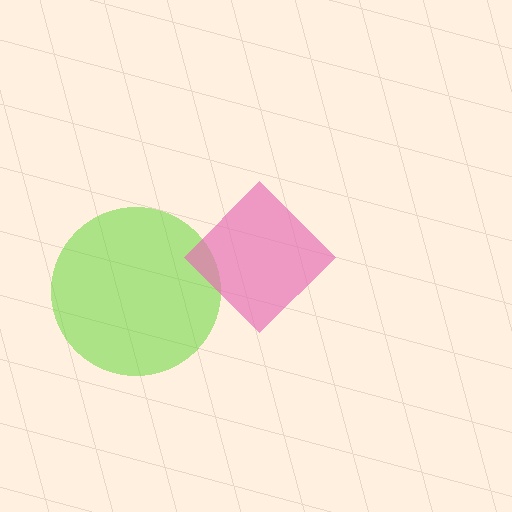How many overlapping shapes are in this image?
There are 2 overlapping shapes in the image.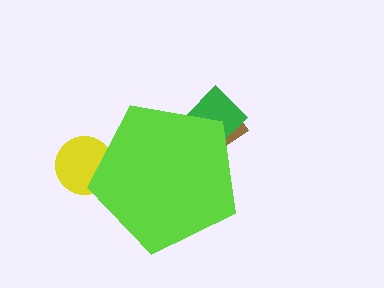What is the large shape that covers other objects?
A lime pentagon.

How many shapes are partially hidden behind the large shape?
3 shapes are partially hidden.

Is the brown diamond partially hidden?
Yes, the brown diamond is partially hidden behind the lime pentagon.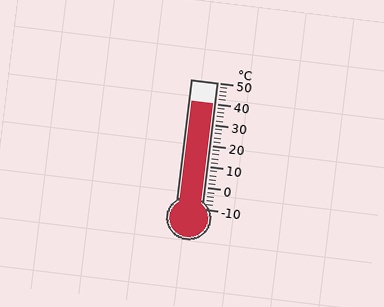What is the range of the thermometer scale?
The thermometer scale ranges from -10°C to 50°C.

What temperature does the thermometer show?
The thermometer shows approximately 40°C.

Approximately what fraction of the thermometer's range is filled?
The thermometer is filled to approximately 85% of its range.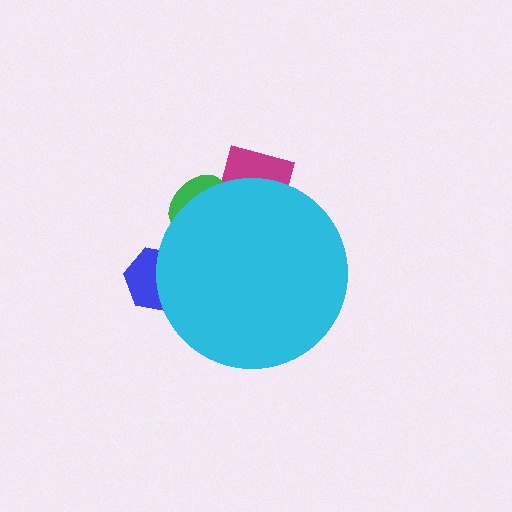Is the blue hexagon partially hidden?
Yes, the blue hexagon is partially hidden behind the cyan circle.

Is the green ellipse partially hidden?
Yes, the green ellipse is partially hidden behind the cyan circle.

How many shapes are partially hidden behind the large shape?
3 shapes are partially hidden.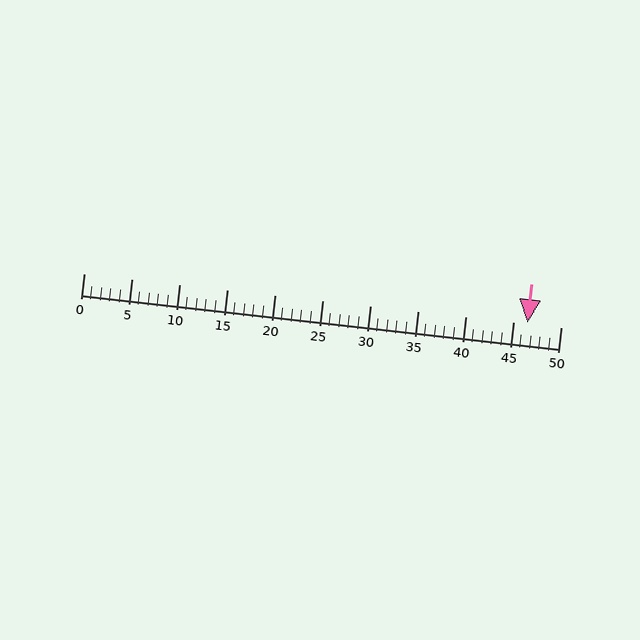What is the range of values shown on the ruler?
The ruler shows values from 0 to 50.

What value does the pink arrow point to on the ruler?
The pink arrow points to approximately 46.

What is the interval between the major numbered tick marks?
The major tick marks are spaced 5 units apart.